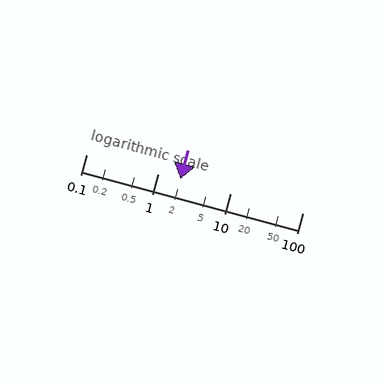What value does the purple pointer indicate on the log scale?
The pointer indicates approximately 2.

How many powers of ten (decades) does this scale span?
The scale spans 3 decades, from 0.1 to 100.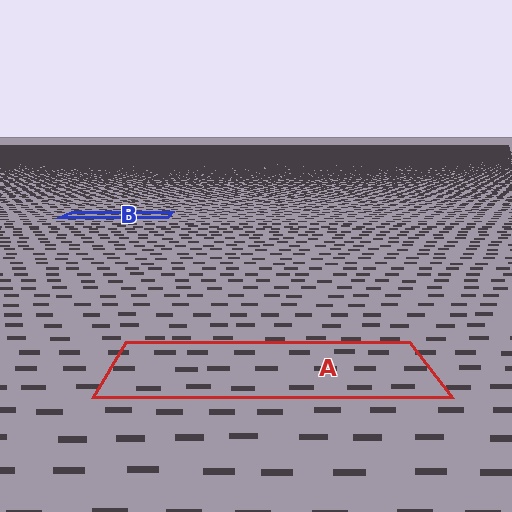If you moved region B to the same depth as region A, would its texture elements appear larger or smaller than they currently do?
They would appear larger. At a closer depth, the same texture elements are projected at a bigger on-screen size.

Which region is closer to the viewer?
Region A is closer. The texture elements there are larger and more spread out.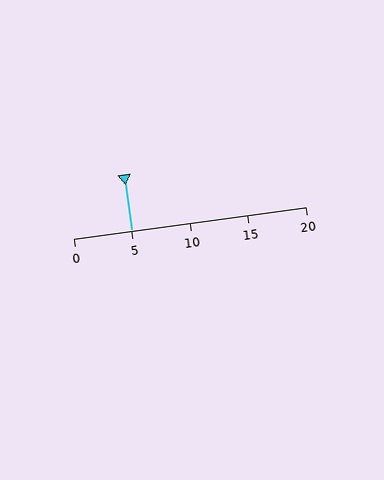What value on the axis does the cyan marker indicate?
The marker indicates approximately 5.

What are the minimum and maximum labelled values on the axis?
The axis runs from 0 to 20.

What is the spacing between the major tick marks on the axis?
The major ticks are spaced 5 apart.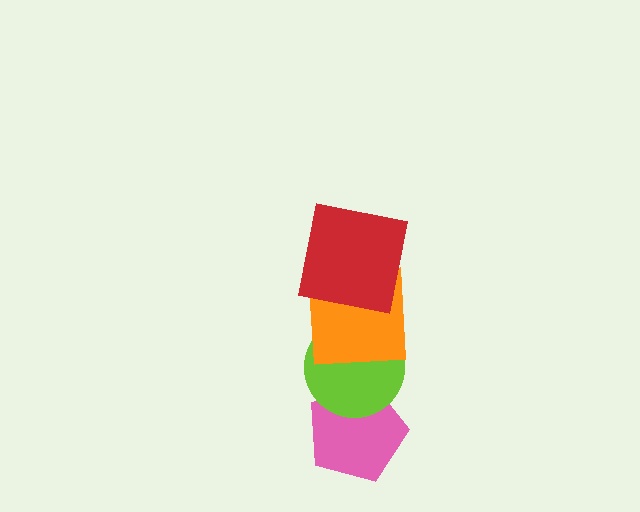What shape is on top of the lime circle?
The orange square is on top of the lime circle.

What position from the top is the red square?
The red square is 1st from the top.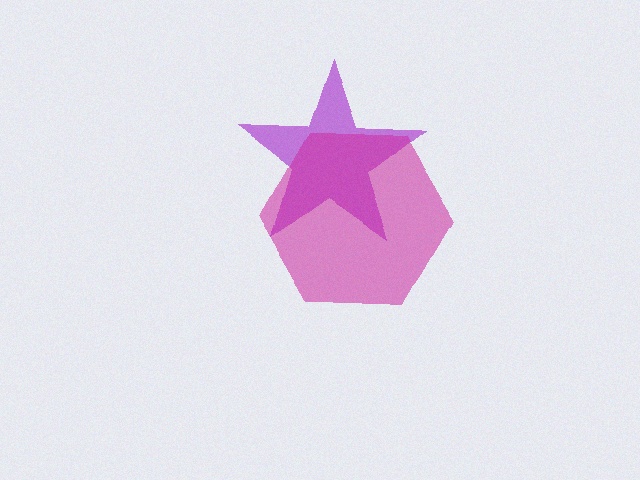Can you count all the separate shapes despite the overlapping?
Yes, there are 2 separate shapes.